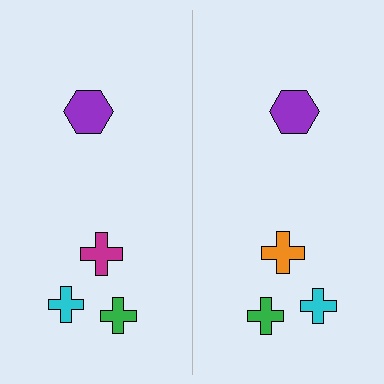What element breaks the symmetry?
The orange cross on the right side breaks the symmetry — its mirror counterpart is magenta.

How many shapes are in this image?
There are 8 shapes in this image.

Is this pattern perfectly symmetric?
No, the pattern is not perfectly symmetric. The orange cross on the right side breaks the symmetry — its mirror counterpart is magenta.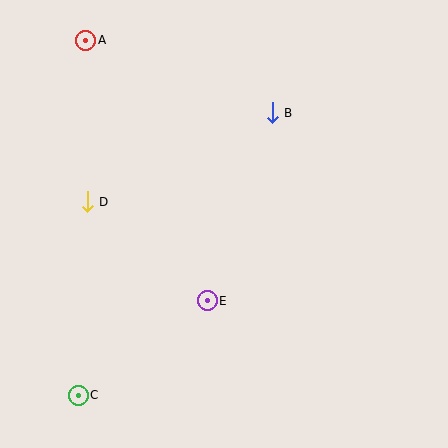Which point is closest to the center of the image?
Point E at (207, 301) is closest to the center.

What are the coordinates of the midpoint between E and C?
The midpoint between E and C is at (143, 348).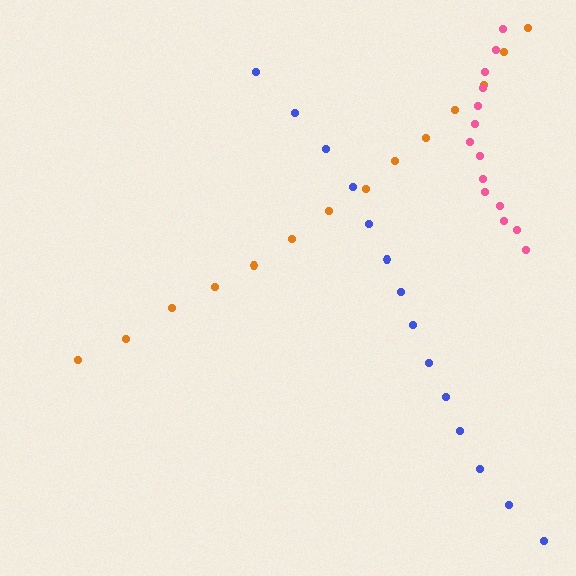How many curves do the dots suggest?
There are 3 distinct paths.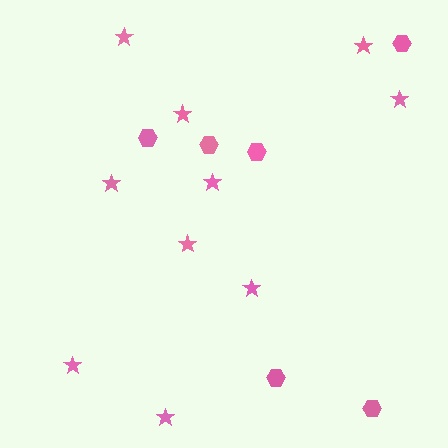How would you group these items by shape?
There are 2 groups: one group of hexagons (6) and one group of stars (10).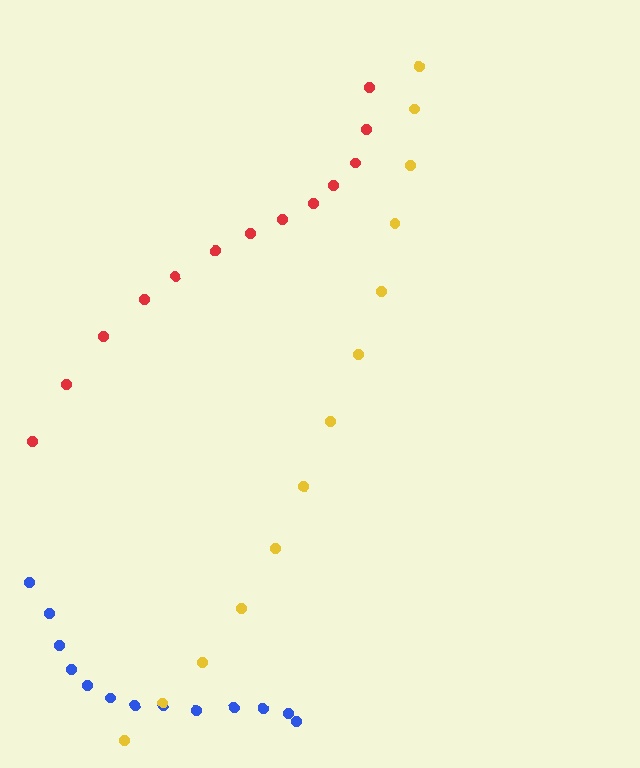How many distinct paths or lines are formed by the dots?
There are 3 distinct paths.